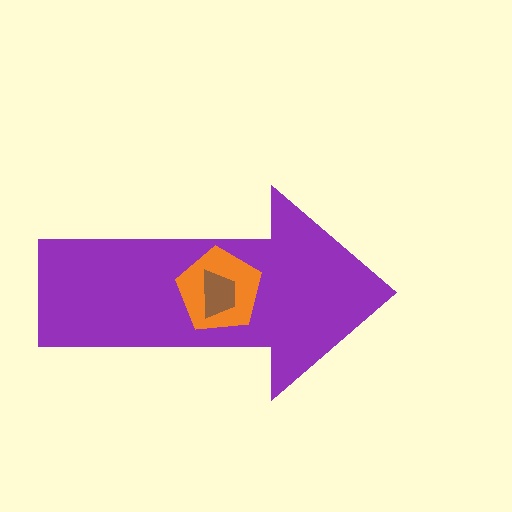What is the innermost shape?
The brown trapezoid.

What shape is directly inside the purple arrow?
The orange pentagon.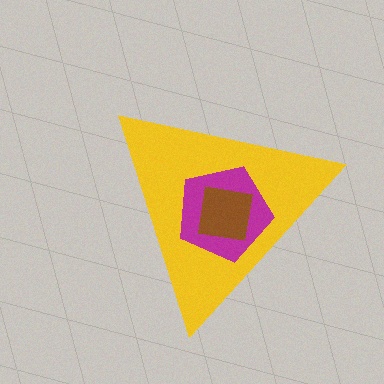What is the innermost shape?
The brown square.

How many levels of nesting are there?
3.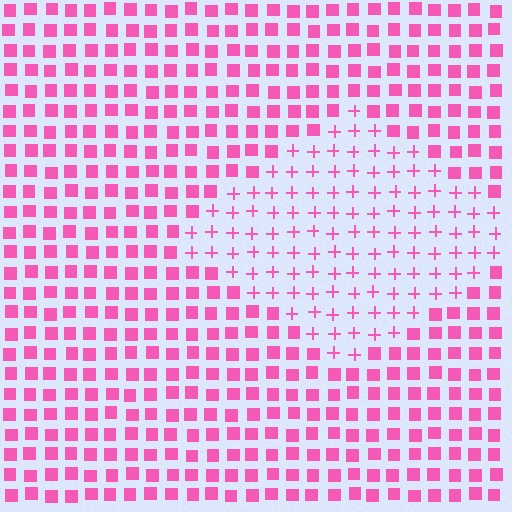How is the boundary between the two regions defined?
The boundary is defined by a change in element shape: plus signs inside vs. squares outside. All elements share the same color and spacing.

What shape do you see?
I see a diamond.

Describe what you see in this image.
The image is filled with small pink elements arranged in a uniform grid. A diamond-shaped region contains plus signs, while the surrounding area contains squares. The boundary is defined purely by the change in element shape.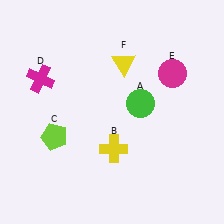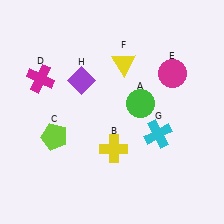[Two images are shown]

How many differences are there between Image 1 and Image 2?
There are 2 differences between the two images.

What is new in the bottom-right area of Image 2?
A cyan cross (G) was added in the bottom-right area of Image 2.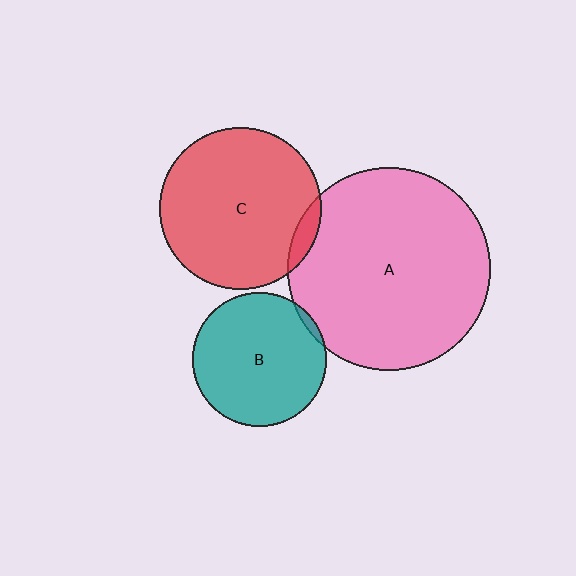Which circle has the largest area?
Circle A (pink).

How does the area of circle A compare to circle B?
Approximately 2.3 times.